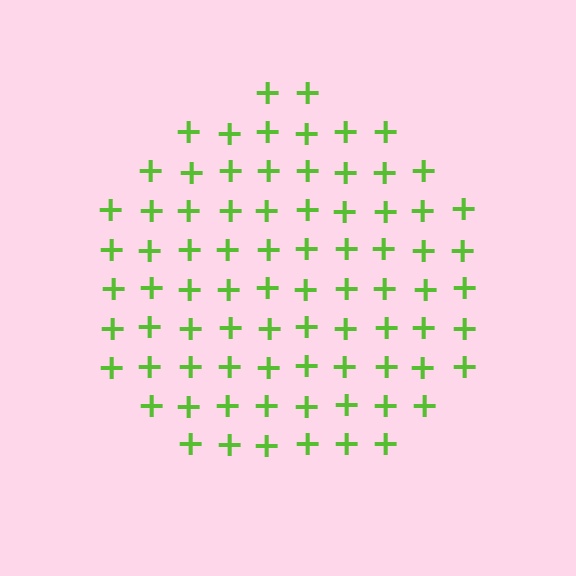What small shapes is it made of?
It is made of small plus signs.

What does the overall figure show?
The overall figure shows a circle.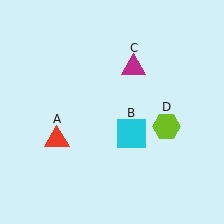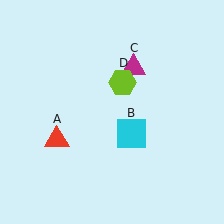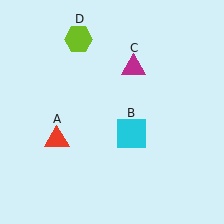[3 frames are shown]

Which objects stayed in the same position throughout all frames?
Red triangle (object A) and cyan square (object B) and magenta triangle (object C) remained stationary.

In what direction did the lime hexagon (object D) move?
The lime hexagon (object D) moved up and to the left.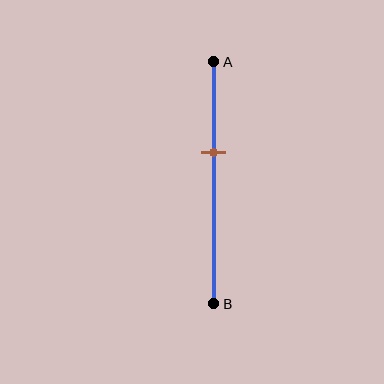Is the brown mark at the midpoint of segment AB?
No, the mark is at about 35% from A, not at the 50% midpoint.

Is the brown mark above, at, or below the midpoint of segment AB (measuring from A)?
The brown mark is above the midpoint of segment AB.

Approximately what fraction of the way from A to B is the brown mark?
The brown mark is approximately 35% of the way from A to B.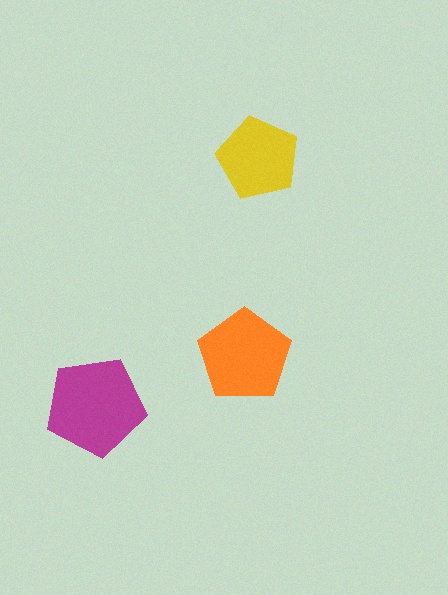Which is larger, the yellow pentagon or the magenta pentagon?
The magenta one.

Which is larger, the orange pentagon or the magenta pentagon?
The magenta one.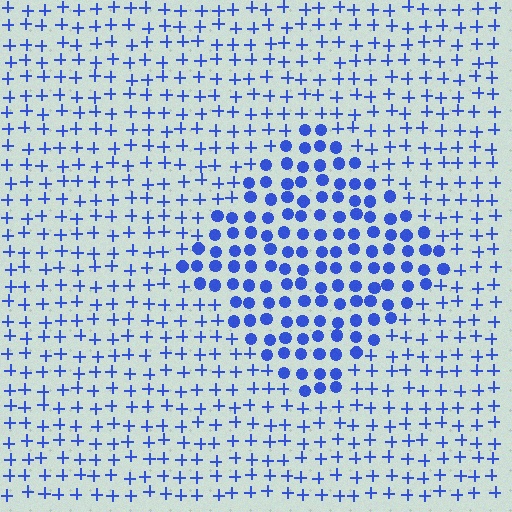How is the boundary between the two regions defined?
The boundary is defined by a change in element shape: circles inside vs. plus signs outside. All elements share the same color and spacing.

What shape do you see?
I see a diamond.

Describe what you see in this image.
The image is filled with small blue elements arranged in a uniform grid. A diamond-shaped region contains circles, while the surrounding area contains plus signs. The boundary is defined purely by the change in element shape.